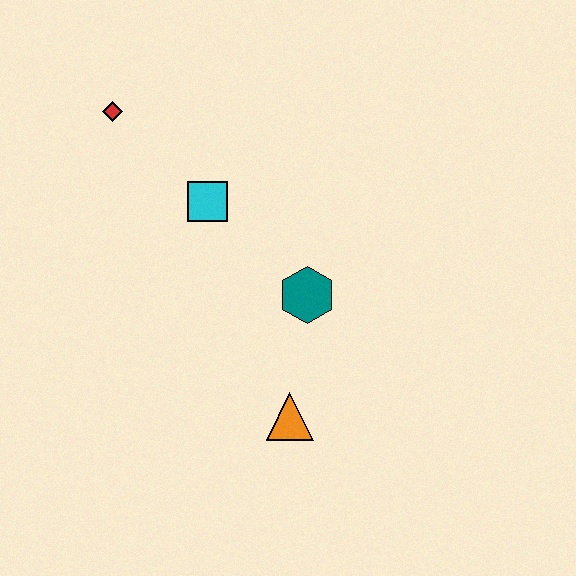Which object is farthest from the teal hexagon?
The red diamond is farthest from the teal hexagon.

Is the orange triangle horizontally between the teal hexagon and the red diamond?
Yes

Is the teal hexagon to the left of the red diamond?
No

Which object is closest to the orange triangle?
The teal hexagon is closest to the orange triangle.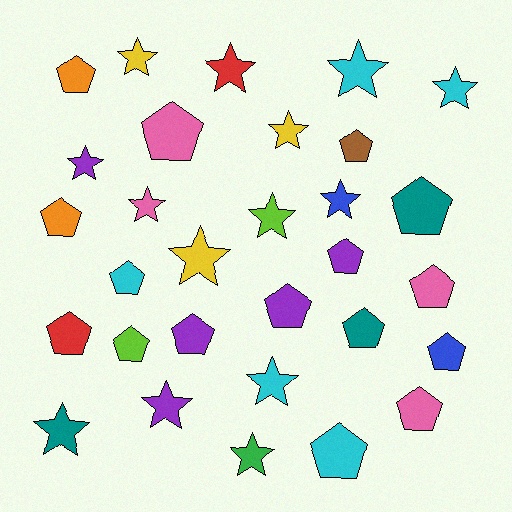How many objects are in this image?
There are 30 objects.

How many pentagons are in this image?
There are 16 pentagons.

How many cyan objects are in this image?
There are 5 cyan objects.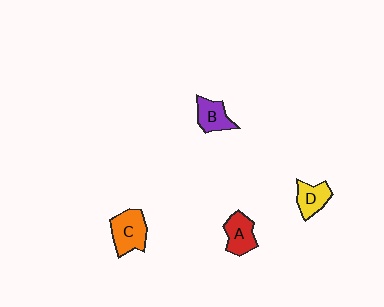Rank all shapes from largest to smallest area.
From largest to smallest: C (orange), A (red), D (yellow), B (purple).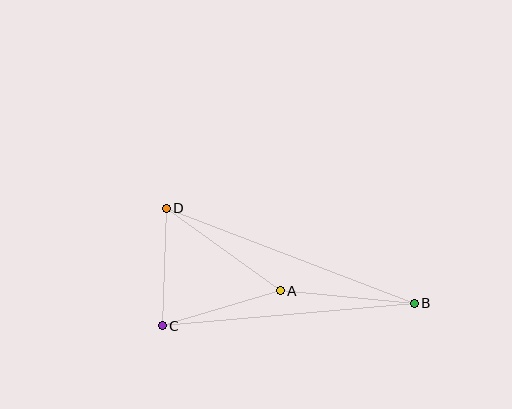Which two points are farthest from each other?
Points B and D are farthest from each other.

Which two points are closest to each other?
Points C and D are closest to each other.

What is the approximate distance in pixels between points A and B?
The distance between A and B is approximately 135 pixels.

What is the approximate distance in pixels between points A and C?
The distance between A and C is approximately 123 pixels.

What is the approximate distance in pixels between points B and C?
The distance between B and C is approximately 253 pixels.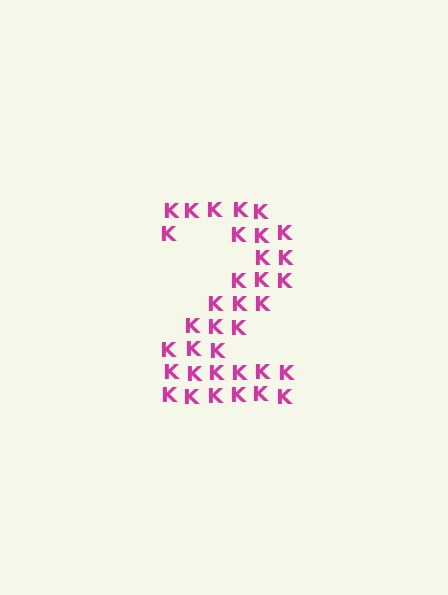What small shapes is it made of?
It is made of small letter K's.